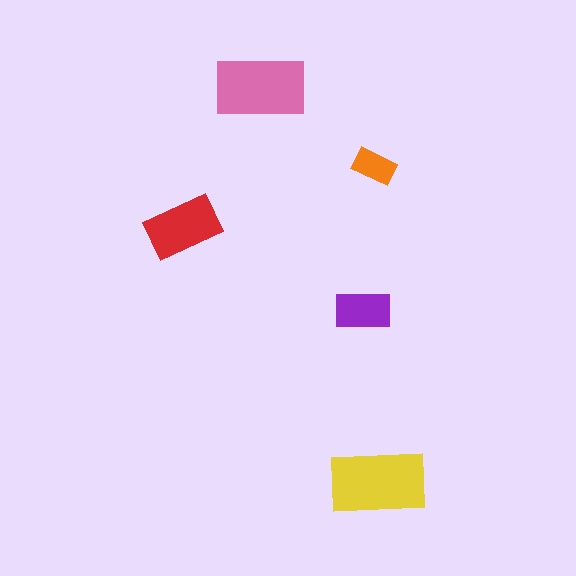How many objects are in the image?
There are 5 objects in the image.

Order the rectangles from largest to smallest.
the yellow one, the pink one, the red one, the purple one, the orange one.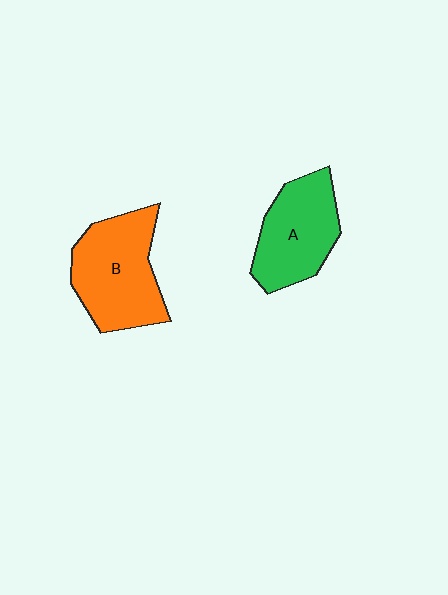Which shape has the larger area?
Shape B (orange).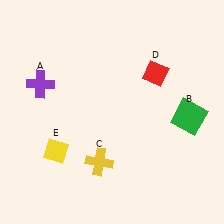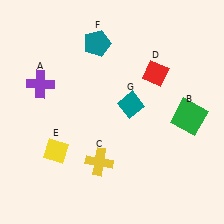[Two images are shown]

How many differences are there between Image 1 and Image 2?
There are 2 differences between the two images.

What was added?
A teal pentagon (F), a teal diamond (G) were added in Image 2.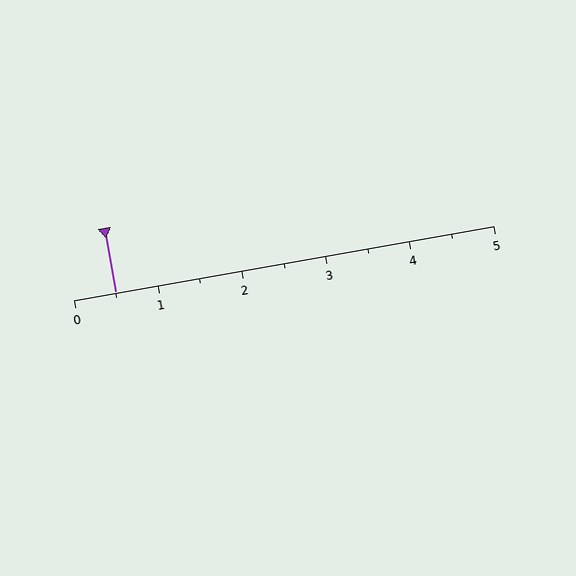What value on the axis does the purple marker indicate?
The marker indicates approximately 0.5.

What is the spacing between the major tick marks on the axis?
The major ticks are spaced 1 apart.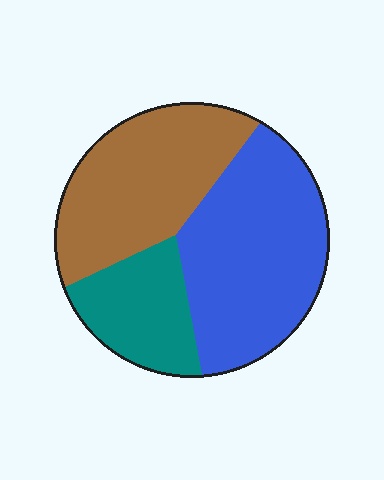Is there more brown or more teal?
Brown.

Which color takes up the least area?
Teal, at roughly 20%.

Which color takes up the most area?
Blue, at roughly 45%.